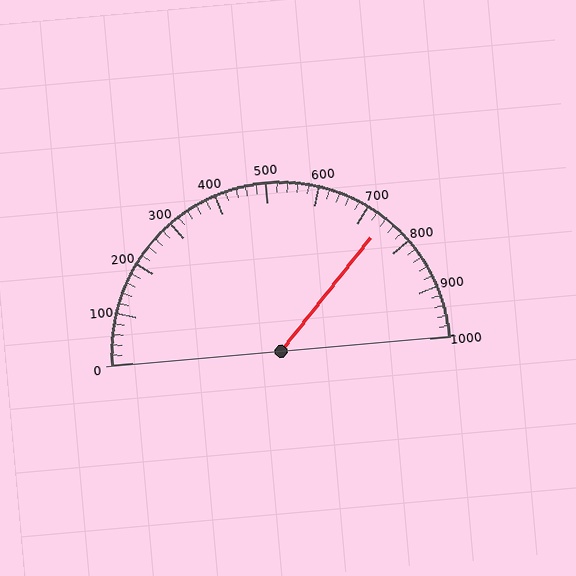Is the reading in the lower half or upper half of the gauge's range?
The reading is in the upper half of the range (0 to 1000).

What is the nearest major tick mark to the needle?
The nearest major tick mark is 700.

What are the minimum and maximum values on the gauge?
The gauge ranges from 0 to 1000.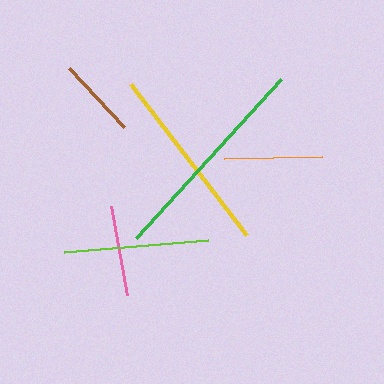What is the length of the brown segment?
The brown segment is approximately 81 pixels long.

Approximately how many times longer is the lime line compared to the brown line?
The lime line is approximately 1.8 times the length of the brown line.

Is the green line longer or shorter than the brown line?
The green line is longer than the brown line.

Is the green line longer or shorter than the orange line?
The green line is longer than the orange line.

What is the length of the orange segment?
The orange segment is approximately 97 pixels long.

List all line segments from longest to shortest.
From longest to shortest: green, yellow, lime, orange, pink, brown.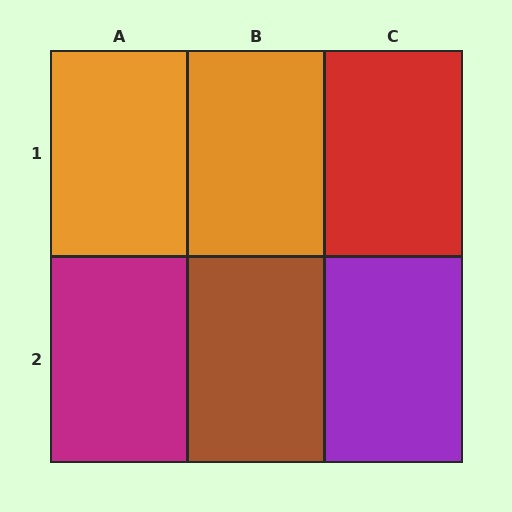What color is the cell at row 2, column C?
Purple.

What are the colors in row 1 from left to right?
Orange, orange, red.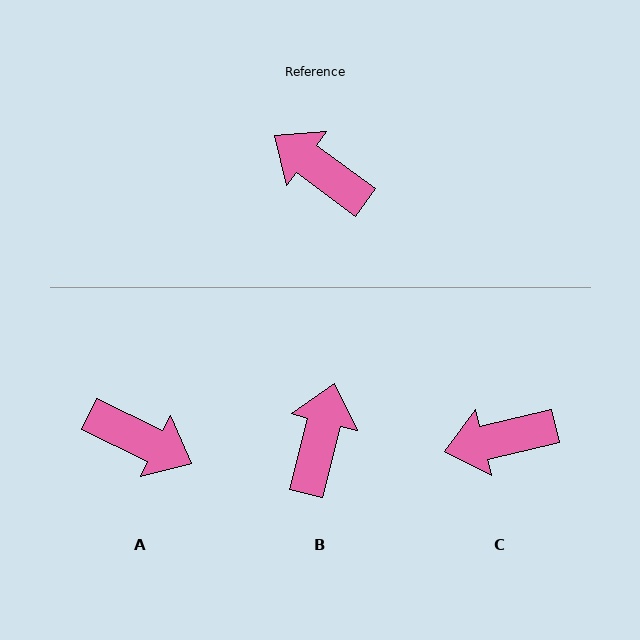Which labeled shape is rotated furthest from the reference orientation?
A, about 169 degrees away.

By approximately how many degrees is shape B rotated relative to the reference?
Approximately 68 degrees clockwise.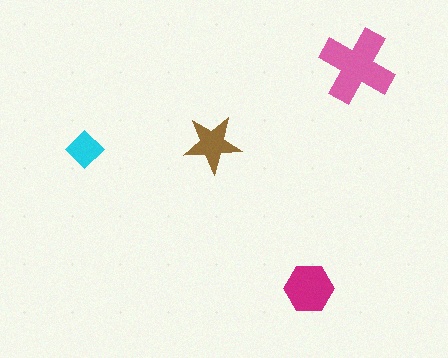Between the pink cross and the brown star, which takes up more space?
The pink cross.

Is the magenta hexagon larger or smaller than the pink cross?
Smaller.